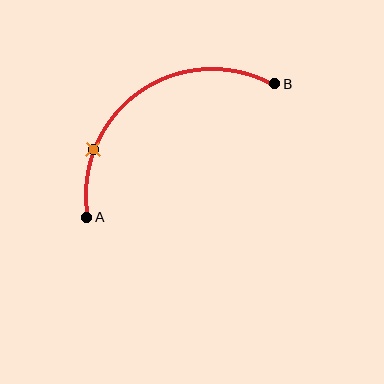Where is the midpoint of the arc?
The arc midpoint is the point on the curve farthest from the straight line joining A and B. It sits above and to the left of that line.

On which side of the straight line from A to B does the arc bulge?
The arc bulges above and to the left of the straight line connecting A and B.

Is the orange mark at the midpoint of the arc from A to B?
No. The orange mark lies on the arc but is closer to endpoint A. The arc midpoint would be at the point on the curve equidistant along the arc from both A and B.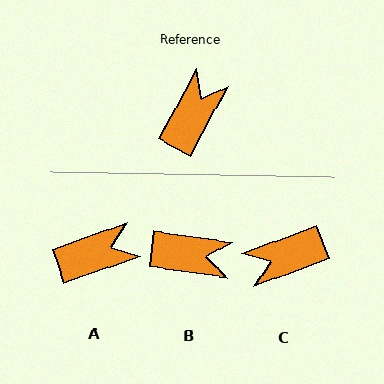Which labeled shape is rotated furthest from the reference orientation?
C, about 139 degrees away.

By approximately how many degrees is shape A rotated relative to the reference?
Approximately 42 degrees clockwise.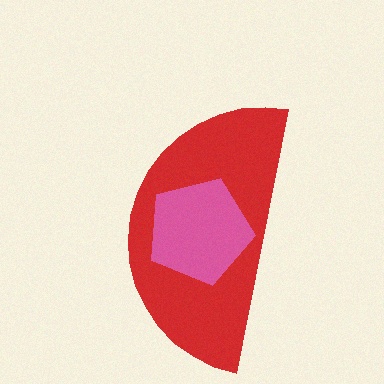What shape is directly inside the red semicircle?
The pink pentagon.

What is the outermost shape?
The red semicircle.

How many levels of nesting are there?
2.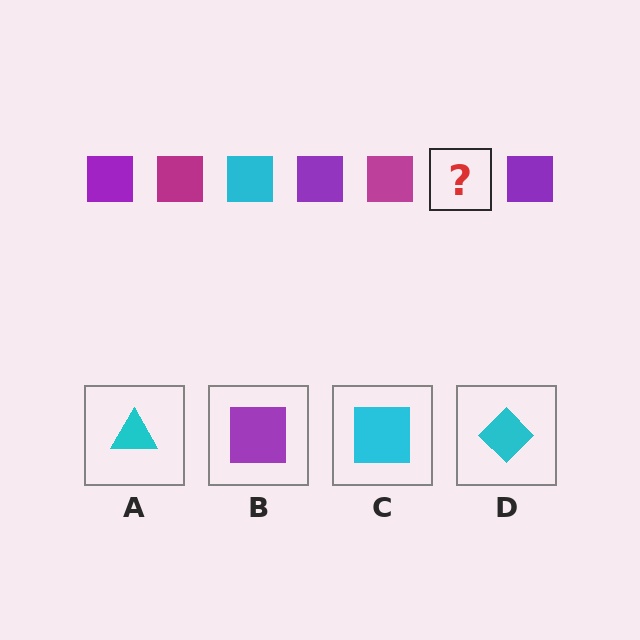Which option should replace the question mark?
Option C.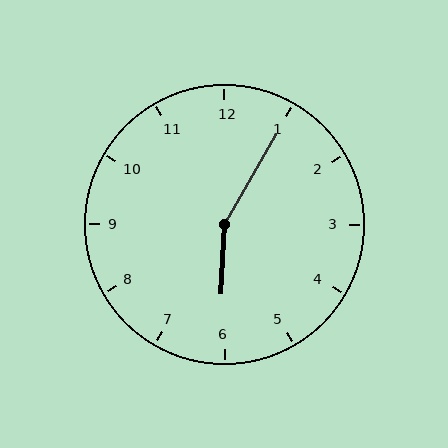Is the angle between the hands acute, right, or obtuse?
It is obtuse.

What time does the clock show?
6:05.